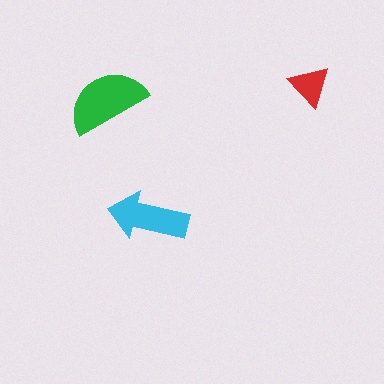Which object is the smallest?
The red triangle.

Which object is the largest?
The green semicircle.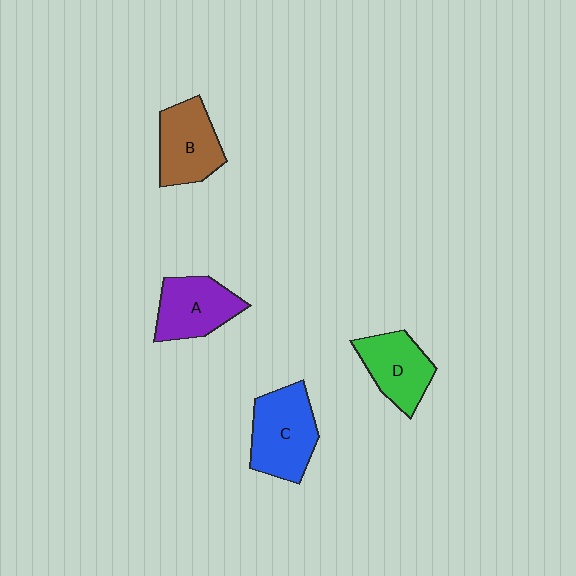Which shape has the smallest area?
Shape D (green).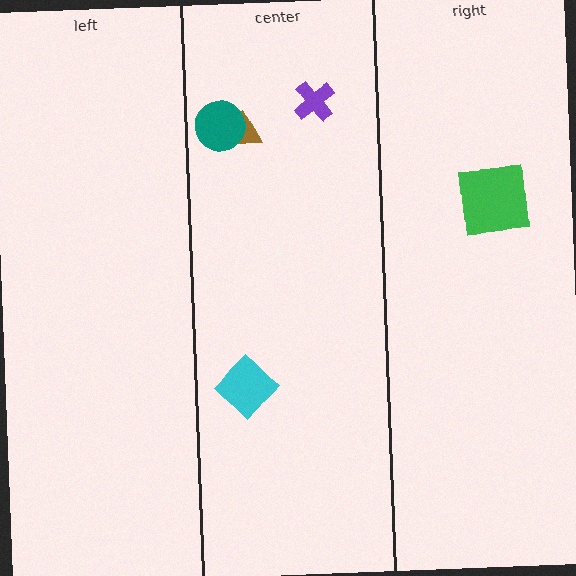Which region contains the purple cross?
The center region.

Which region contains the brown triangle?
The center region.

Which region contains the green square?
The right region.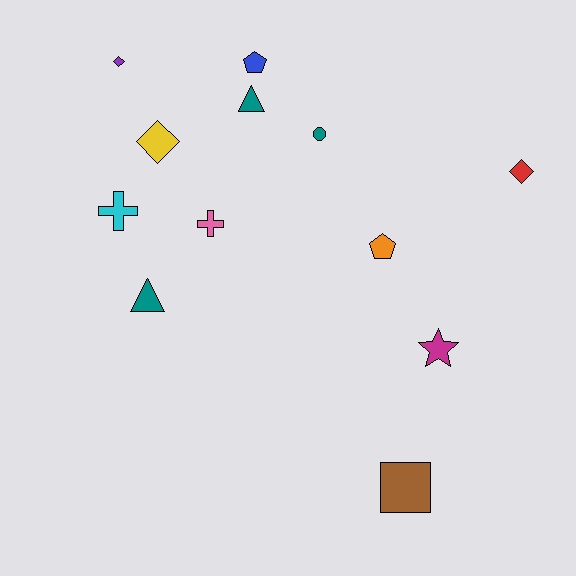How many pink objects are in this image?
There is 1 pink object.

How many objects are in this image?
There are 12 objects.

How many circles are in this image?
There is 1 circle.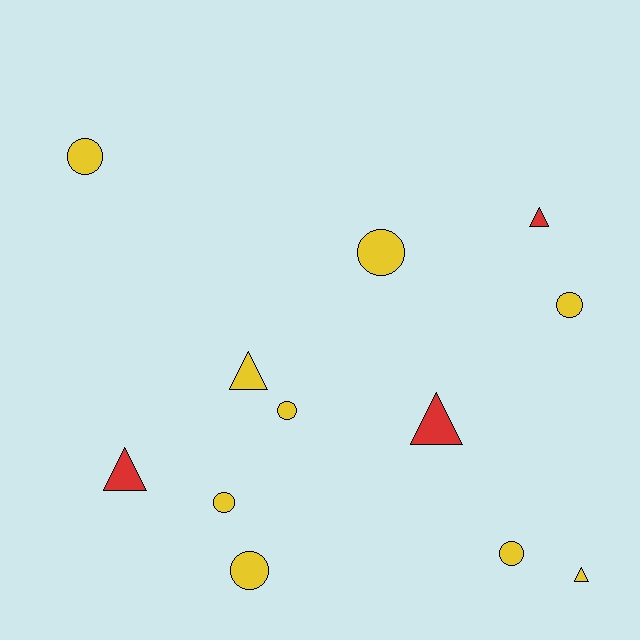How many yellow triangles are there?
There are 2 yellow triangles.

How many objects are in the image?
There are 12 objects.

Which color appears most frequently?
Yellow, with 9 objects.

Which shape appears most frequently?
Circle, with 7 objects.